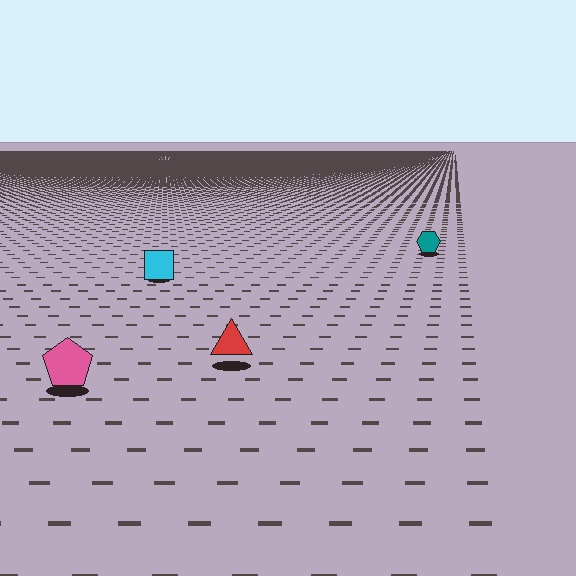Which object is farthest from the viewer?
The teal hexagon is farthest from the viewer. It appears smaller and the ground texture around it is denser.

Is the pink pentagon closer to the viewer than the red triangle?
Yes. The pink pentagon is closer — you can tell from the texture gradient: the ground texture is coarser near it.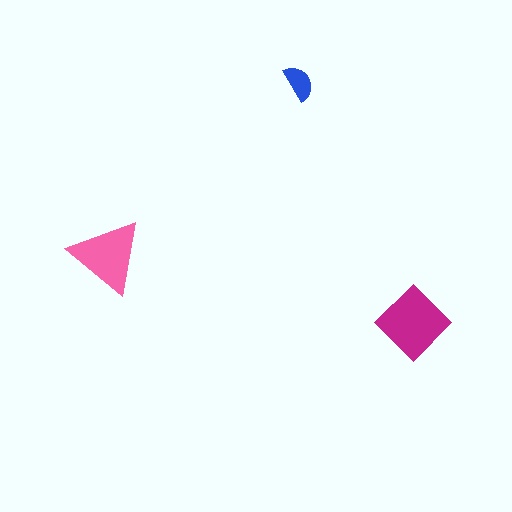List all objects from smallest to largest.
The blue semicircle, the pink triangle, the magenta diamond.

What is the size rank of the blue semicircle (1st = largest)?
3rd.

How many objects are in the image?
There are 3 objects in the image.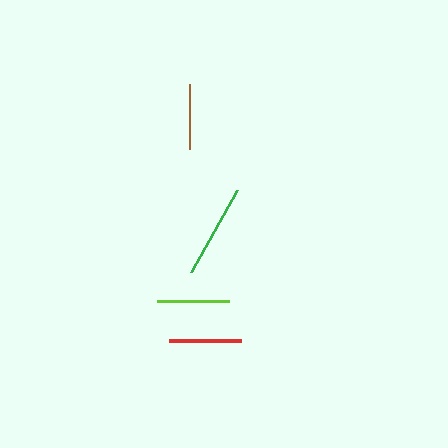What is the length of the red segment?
The red segment is approximately 72 pixels long.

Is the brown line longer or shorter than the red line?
The red line is longer than the brown line.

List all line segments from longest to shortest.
From longest to shortest: green, red, lime, brown.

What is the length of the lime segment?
The lime segment is approximately 71 pixels long.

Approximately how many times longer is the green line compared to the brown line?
The green line is approximately 1.5 times the length of the brown line.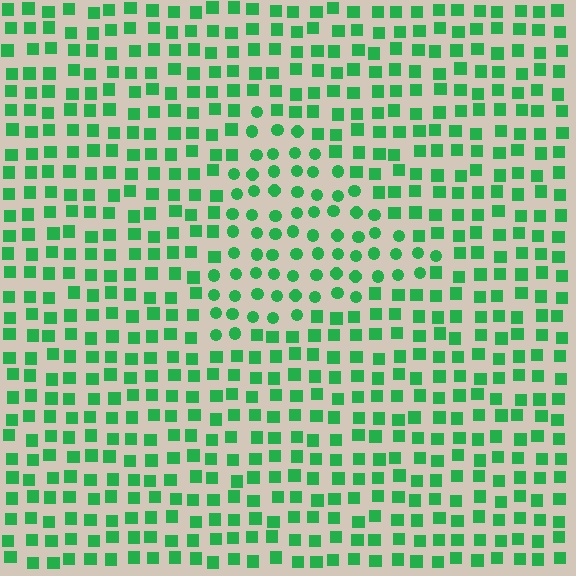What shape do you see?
I see a triangle.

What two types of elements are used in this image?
The image uses circles inside the triangle region and squares outside it.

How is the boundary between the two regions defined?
The boundary is defined by a change in element shape: circles inside vs. squares outside. All elements share the same color and spacing.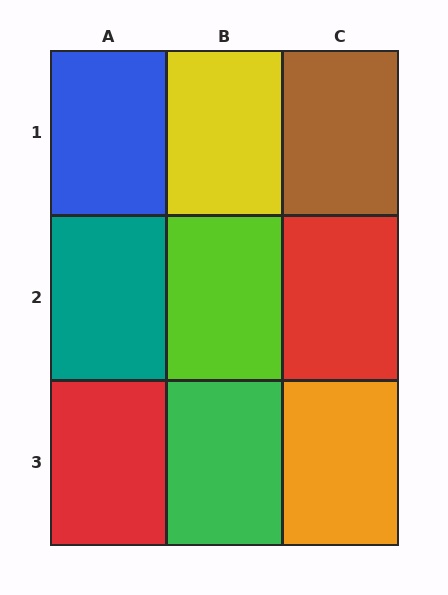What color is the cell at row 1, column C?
Brown.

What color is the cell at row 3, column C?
Orange.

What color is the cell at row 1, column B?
Yellow.